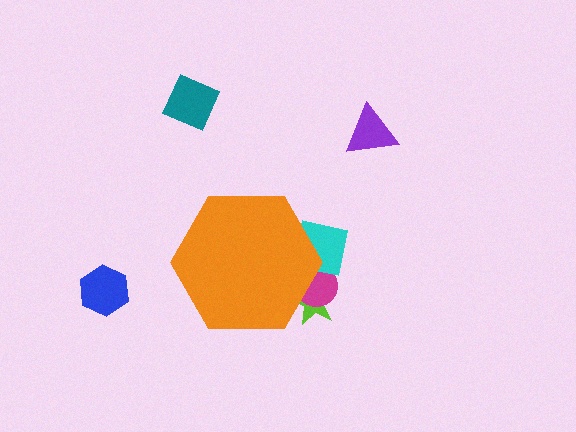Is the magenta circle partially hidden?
Yes, the magenta circle is partially hidden behind the orange hexagon.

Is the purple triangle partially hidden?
No, the purple triangle is fully visible.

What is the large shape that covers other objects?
An orange hexagon.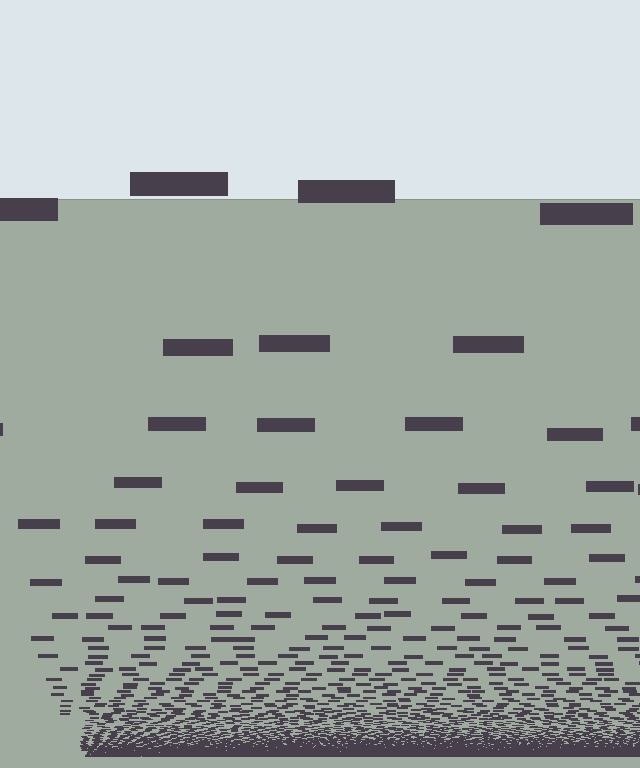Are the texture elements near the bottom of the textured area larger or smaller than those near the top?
Smaller. The gradient is inverted — elements near the bottom are smaller and denser.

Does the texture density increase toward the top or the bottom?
Density increases toward the bottom.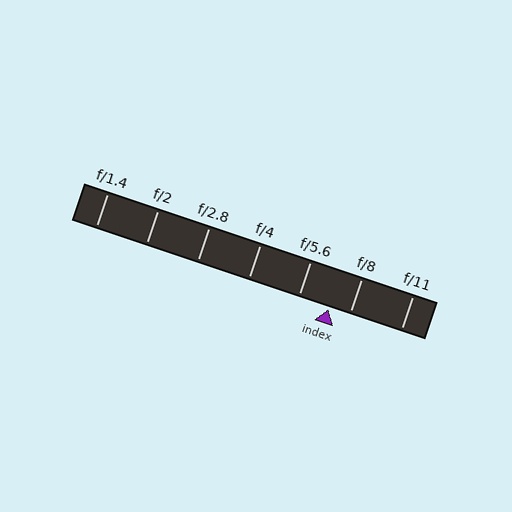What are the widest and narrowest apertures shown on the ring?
The widest aperture shown is f/1.4 and the narrowest is f/11.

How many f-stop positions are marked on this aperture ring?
There are 7 f-stop positions marked.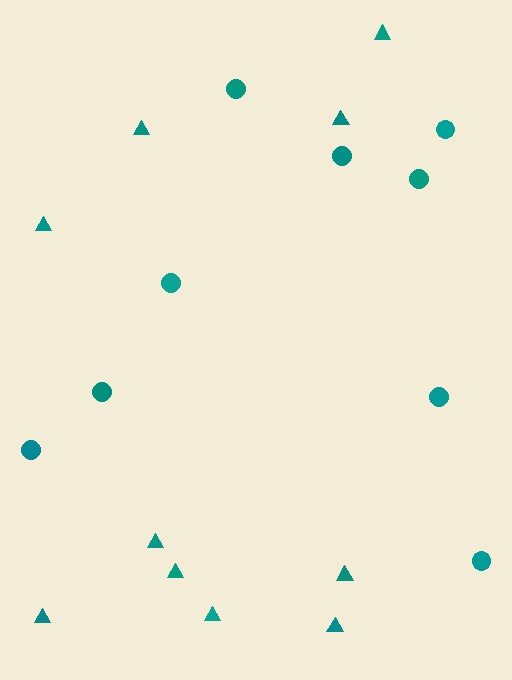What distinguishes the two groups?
There are 2 groups: one group of circles (9) and one group of triangles (10).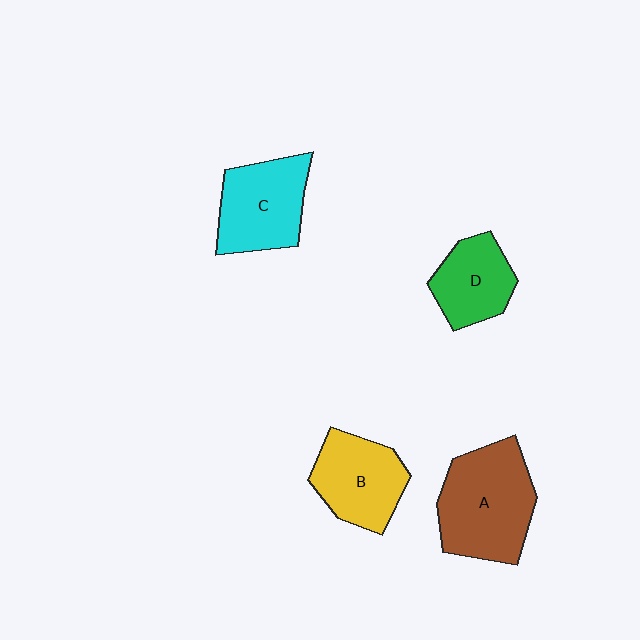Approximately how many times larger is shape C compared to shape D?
Approximately 1.3 times.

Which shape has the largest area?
Shape A (brown).